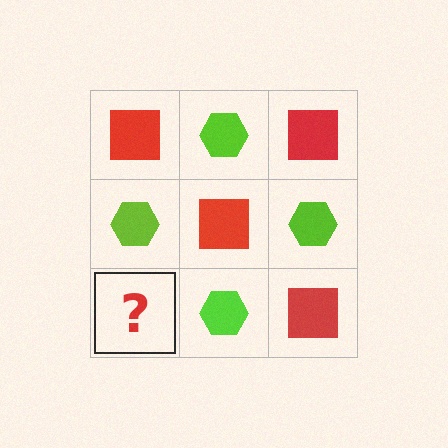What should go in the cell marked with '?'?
The missing cell should contain a red square.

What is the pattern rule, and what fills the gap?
The rule is that it alternates red square and lime hexagon in a checkerboard pattern. The gap should be filled with a red square.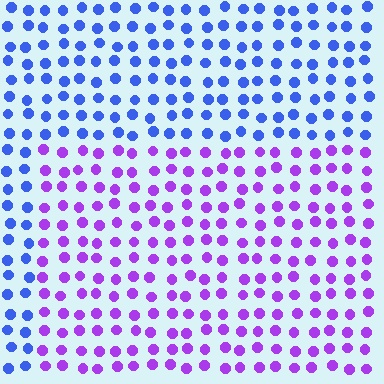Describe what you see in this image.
The image is filled with small blue elements in a uniform arrangement. A rectangle-shaped region is visible where the elements are tinted to a slightly different hue, forming a subtle color boundary.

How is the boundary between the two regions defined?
The boundary is defined purely by a slight shift in hue (about 51 degrees). Spacing, size, and orientation are identical on both sides.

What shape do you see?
I see a rectangle.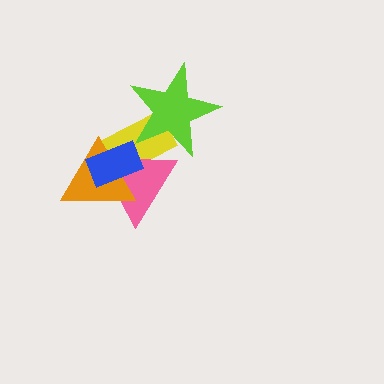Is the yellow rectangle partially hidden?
Yes, it is partially covered by another shape.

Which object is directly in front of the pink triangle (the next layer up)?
The orange triangle is directly in front of the pink triangle.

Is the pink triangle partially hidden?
Yes, it is partially covered by another shape.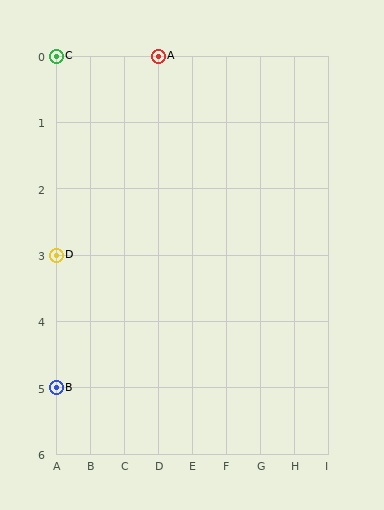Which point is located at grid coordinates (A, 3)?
Point D is at (A, 3).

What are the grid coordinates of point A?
Point A is at grid coordinates (D, 0).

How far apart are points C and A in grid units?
Points C and A are 3 columns apart.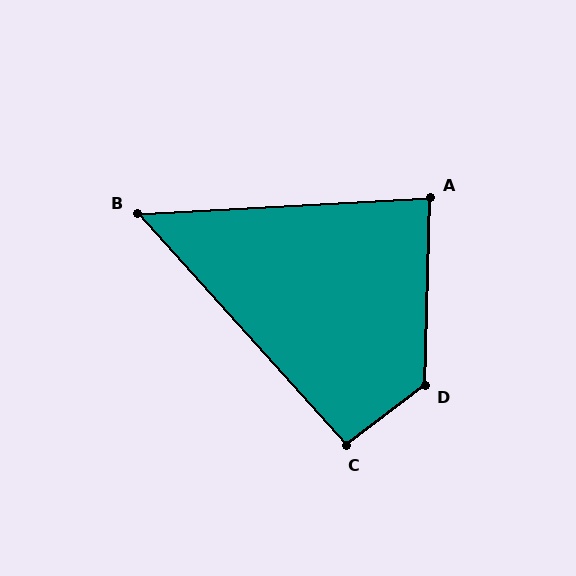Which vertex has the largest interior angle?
D, at approximately 129 degrees.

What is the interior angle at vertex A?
Approximately 85 degrees (approximately right).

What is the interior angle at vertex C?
Approximately 95 degrees (approximately right).